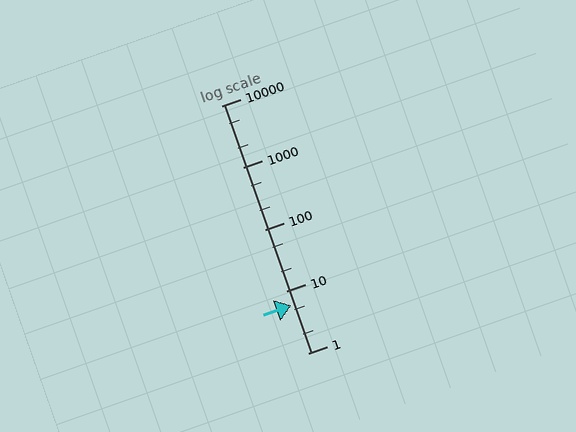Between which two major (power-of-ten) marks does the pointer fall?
The pointer is between 1 and 10.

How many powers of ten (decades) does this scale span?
The scale spans 4 decades, from 1 to 10000.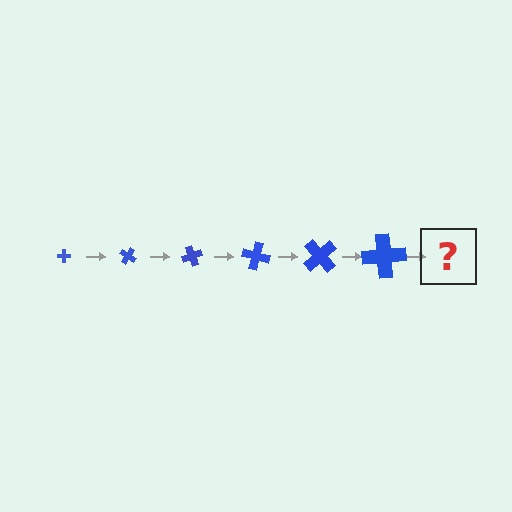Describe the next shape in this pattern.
It should be a cross, larger than the previous one and rotated 210 degrees from the start.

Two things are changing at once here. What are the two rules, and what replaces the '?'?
The two rules are that the cross grows larger each step and it rotates 35 degrees each step. The '?' should be a cross, larger than the previous one and rotated 210 degrees from the start.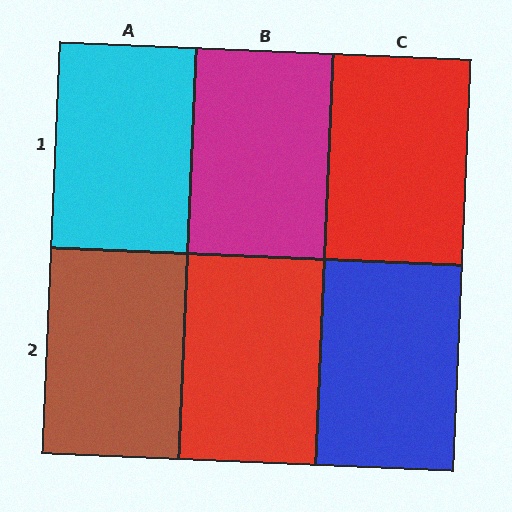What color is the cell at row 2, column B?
Red.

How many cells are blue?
1 cell is blue.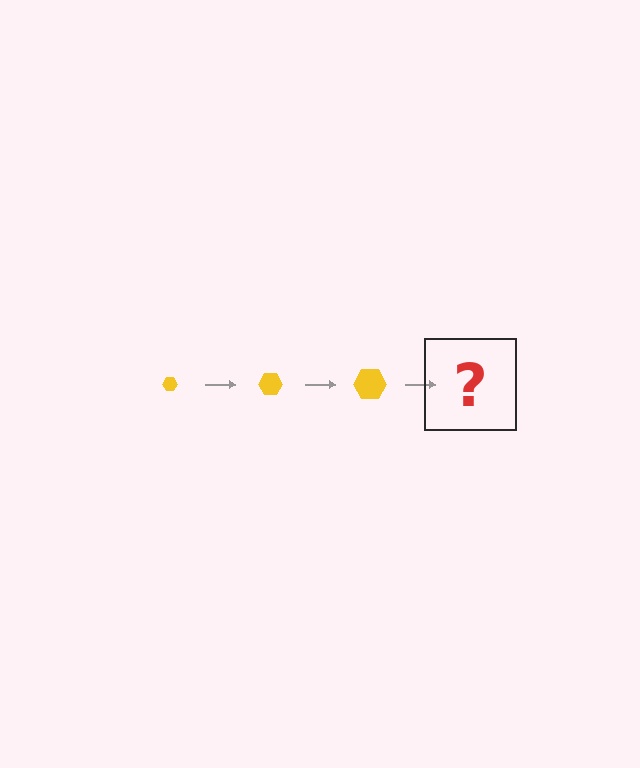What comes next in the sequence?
The next element should be a yellow hexagon, larger than the previous one.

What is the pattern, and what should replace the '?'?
The pattern is that the hexagon gets progressively larger each step. The '?' should be a yellow hexagon, larger than the previous one.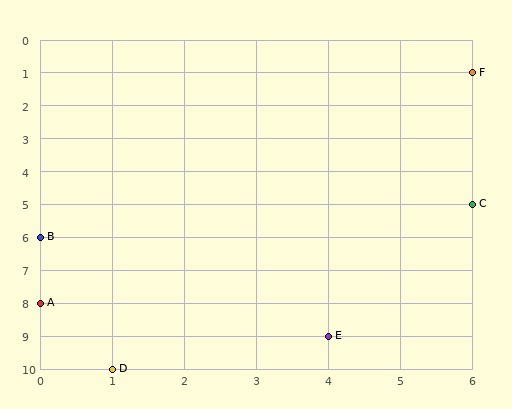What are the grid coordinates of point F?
Point F is at grid coordinates (6, 1).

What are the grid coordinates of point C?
Point C is at grid coordinates (6, 5).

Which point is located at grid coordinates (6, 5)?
Point C is at (6, 5).